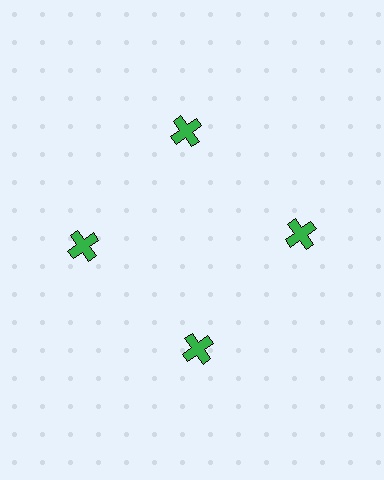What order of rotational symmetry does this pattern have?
This pattern has 4-fold rotational symmetry.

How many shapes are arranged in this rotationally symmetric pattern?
There are 4 shapes, arranged in 4 groups of 1.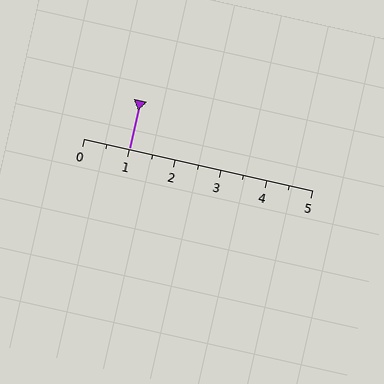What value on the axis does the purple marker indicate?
The marker indicates approximately 1.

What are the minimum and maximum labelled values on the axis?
The axis runs from 0 to 5.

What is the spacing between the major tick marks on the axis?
The major ticks are spaced 1 apart.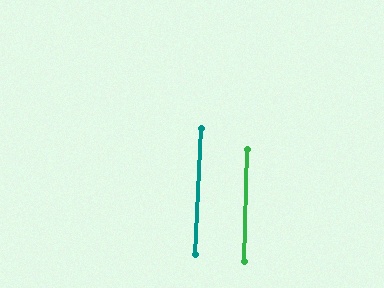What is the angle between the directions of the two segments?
Approximately 1 degree.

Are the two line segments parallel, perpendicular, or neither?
Parallel — their directions differ by only 0.8°.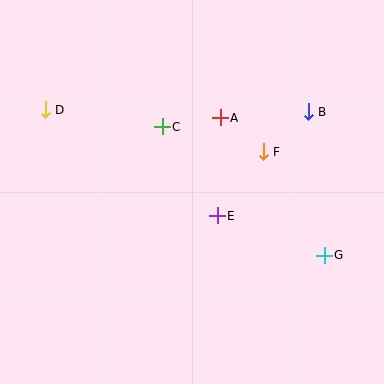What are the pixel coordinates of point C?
Point C is at (162, 127).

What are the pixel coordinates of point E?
Point E is at (217, 216).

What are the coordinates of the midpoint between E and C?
The midpoint between E and C is at (190, 171).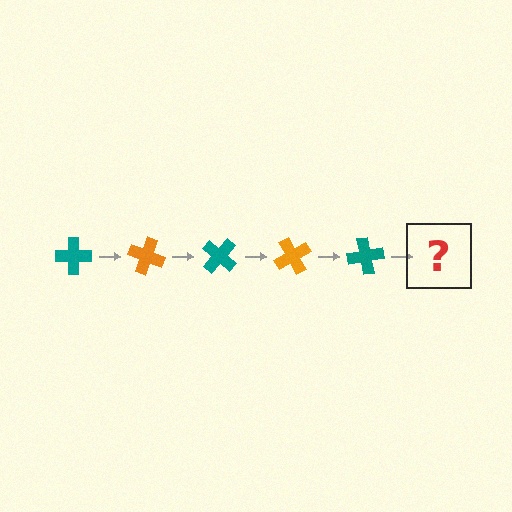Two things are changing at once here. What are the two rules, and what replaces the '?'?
The two rules are that it rotates 20 degrees each step and the color cycles through teal and orange. The '?' should be an orange cross, rotated 100 degrees from the start.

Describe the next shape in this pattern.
It should be an orange cross, rotated 100 degrees from the start.